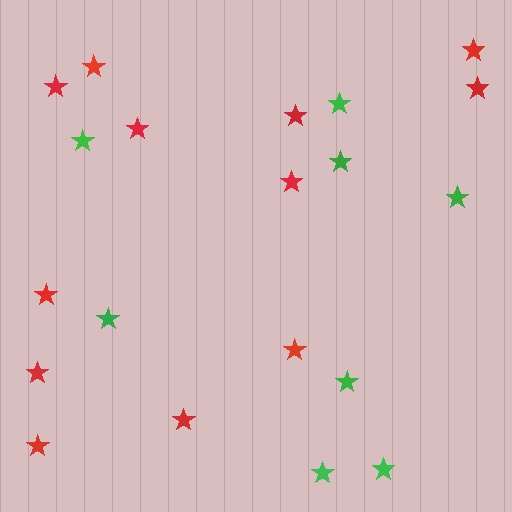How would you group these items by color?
There are 2 groups: one group of red stars (12) and one group of green stars (8).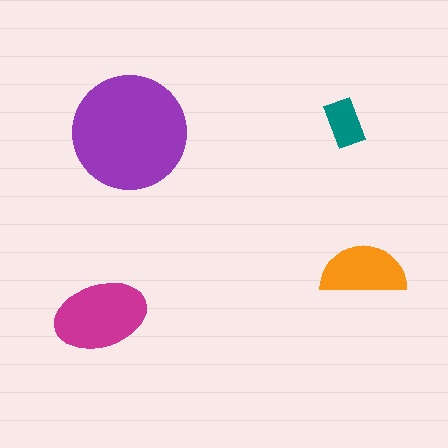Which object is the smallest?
The teal rectangle.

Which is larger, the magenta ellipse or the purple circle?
The purple circle.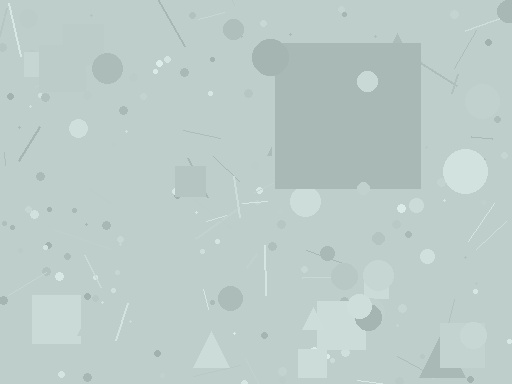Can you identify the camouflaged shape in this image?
The camouflaged shape is a square.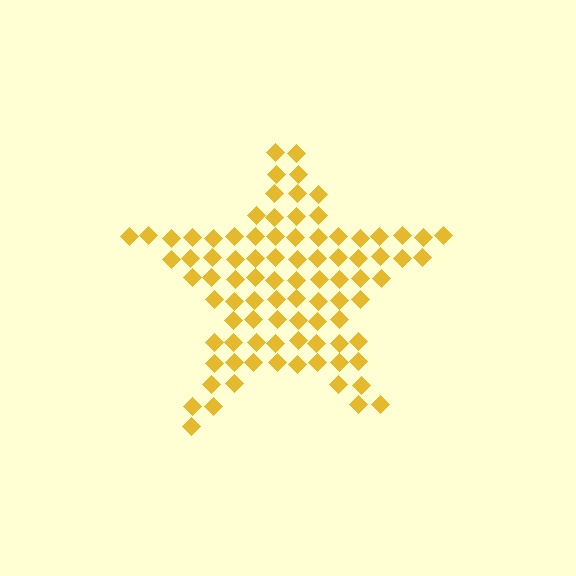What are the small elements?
The small elements are diamonds.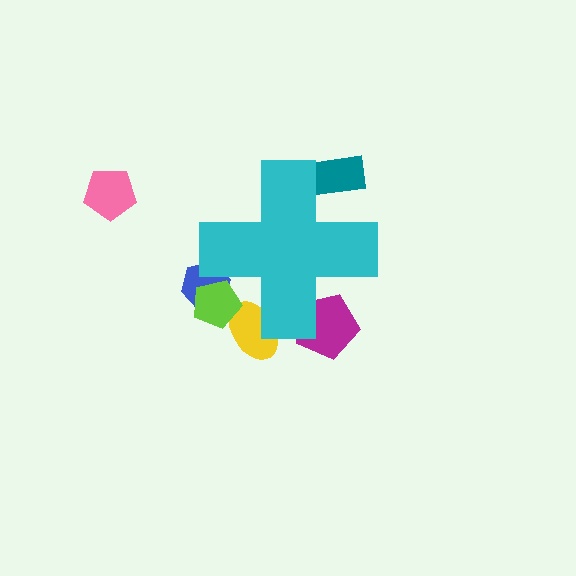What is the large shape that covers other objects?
A cyan cross.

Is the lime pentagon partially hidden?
Yes, the lime pentagon is partially hidden behind the cyan cross.